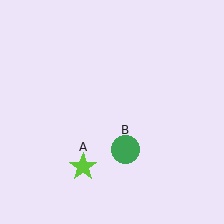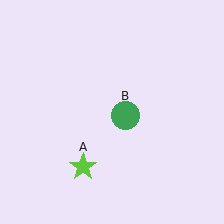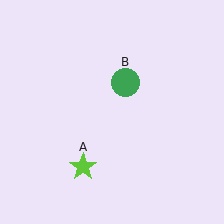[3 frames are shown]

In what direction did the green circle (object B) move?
The green circle (object B) moved up.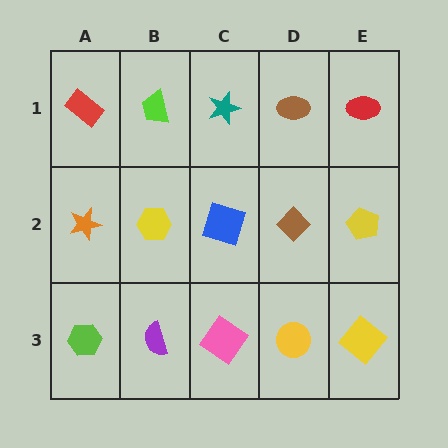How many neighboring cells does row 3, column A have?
2.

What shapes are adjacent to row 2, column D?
A brown ellipse (row 1, column D), a yellow circle (row 3, column D), a blue square (row 2, column C), a yellow pentagon (row 2, column E).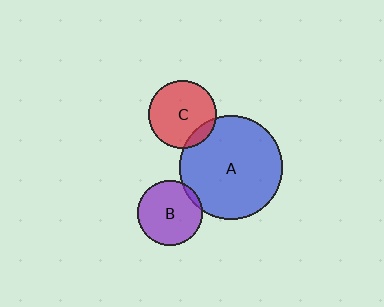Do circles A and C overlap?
Yes.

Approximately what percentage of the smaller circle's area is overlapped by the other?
Approximately 10%.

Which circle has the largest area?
Circle A (blue).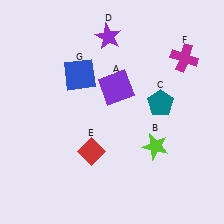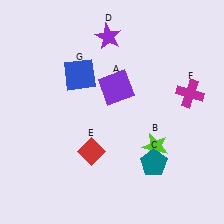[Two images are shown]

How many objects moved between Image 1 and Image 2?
2 objects moved between the two images.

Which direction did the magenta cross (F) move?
The magenta cross (F) moved down.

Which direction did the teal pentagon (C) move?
The teal pentagon (C) moved down.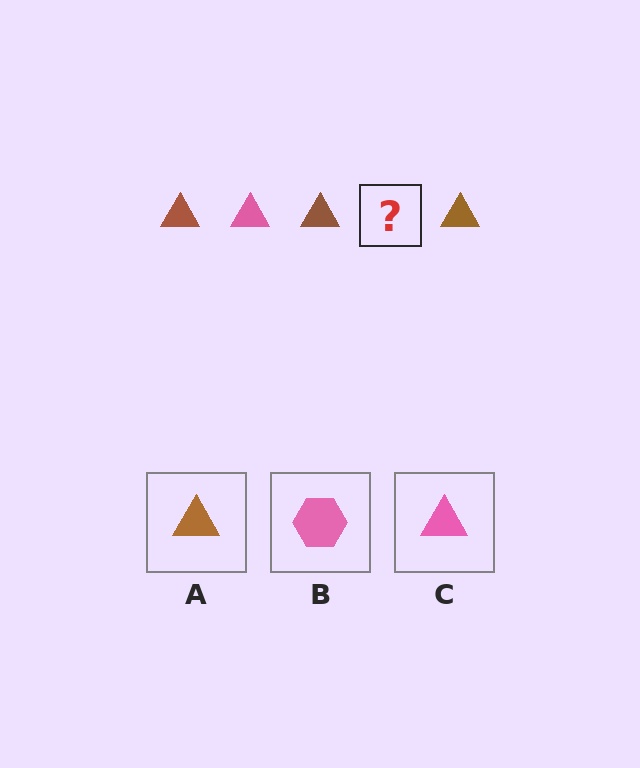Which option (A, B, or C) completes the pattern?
C.